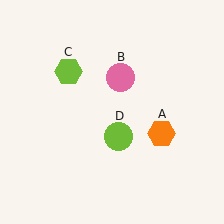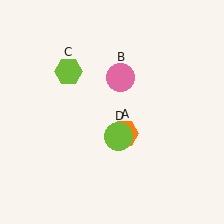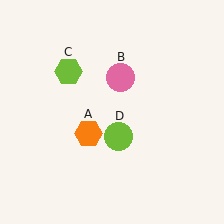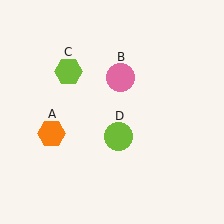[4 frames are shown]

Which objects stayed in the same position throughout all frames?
Pink circle (object B) and lime hexagon (object C) and lime circle (object D) remained stationary.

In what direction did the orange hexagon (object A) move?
The orange hexagon (object A) moved left.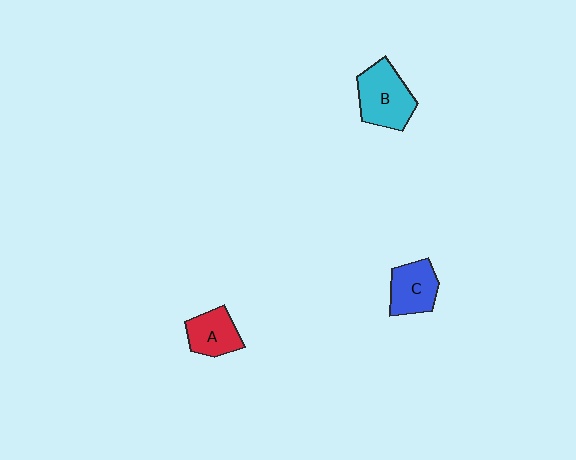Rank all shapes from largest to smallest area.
From largest to smallest: B (cyan), C (blue), A (red).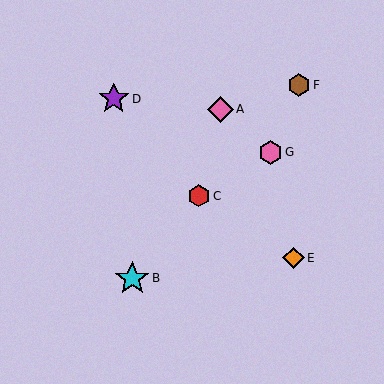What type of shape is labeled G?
Shape G is a pink hexagon.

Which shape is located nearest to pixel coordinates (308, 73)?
The brown hexagon (labeled F) at (299, 85) is nearest to that location.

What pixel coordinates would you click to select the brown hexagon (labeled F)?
Click at (299, 85) to select the brown hexagon F.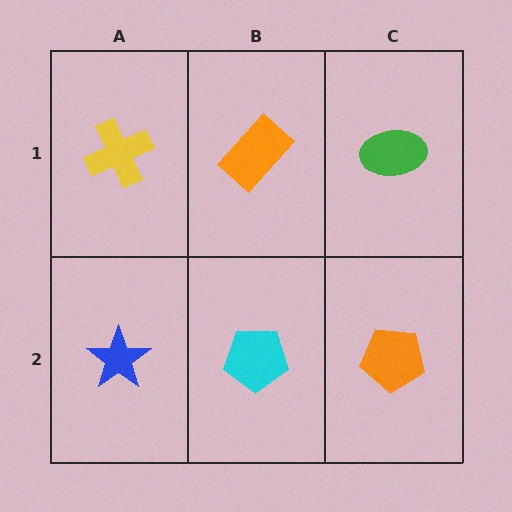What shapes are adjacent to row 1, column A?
A blue star (row 2, column A), an orange rectangle (row 1, column B).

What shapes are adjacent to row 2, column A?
A yellow cross (row 1, column A), a cyan pentagon (row 2, column B).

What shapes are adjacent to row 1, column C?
An orange pentagon (row 2, column C), an orange rectangle (row 1, column B).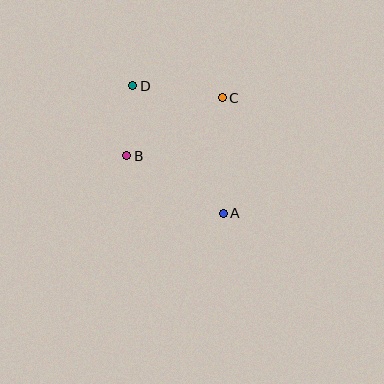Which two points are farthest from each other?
Points A and D are farthest from each other.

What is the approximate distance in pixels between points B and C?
The distance between B and C is approximately 112 pixels.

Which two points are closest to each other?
Points B and D are closest to each other.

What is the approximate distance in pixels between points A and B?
The distance between A and B is approximately 112 pixels.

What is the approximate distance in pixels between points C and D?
The distance between C and D is approximately 90 pixels.